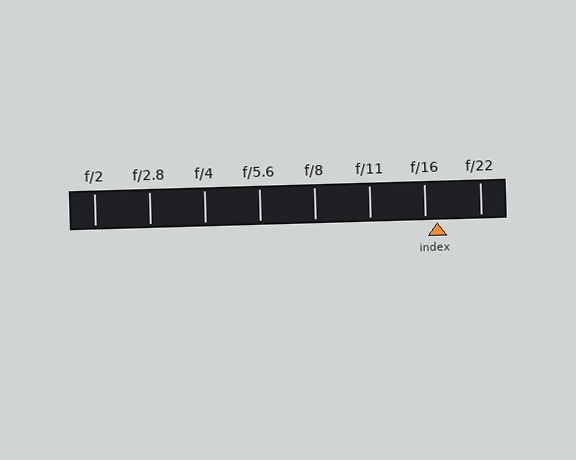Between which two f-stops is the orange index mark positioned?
The index mark is between f/16 and f/22.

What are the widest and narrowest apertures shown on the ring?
The widest aperture shown is f/2 and the narrowest is f/22.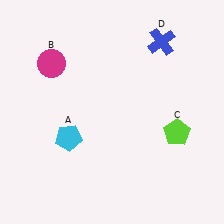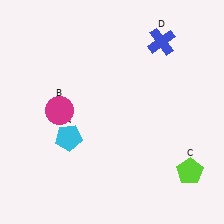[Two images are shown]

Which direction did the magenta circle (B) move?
The magenta circle (B) moved down.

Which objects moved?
The objects that moved are: the magenta circle (B), the lime pentagon (C).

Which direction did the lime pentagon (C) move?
The lime pentagon (C) moved down.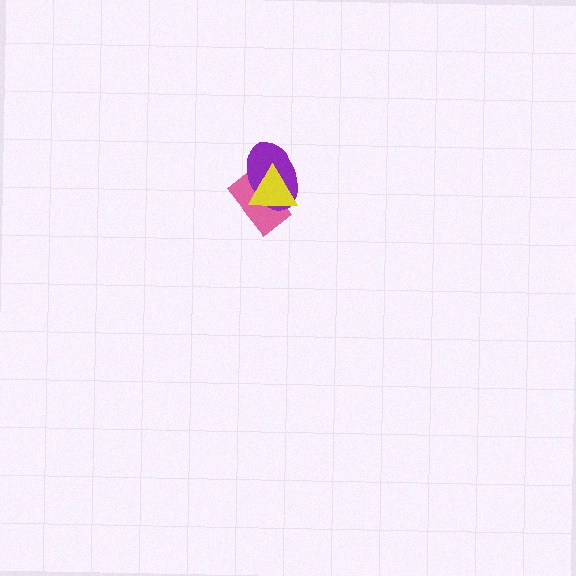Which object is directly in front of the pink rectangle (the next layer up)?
The purple ellipse is directly in front of the pink rectangle.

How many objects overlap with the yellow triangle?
2 objects overlap with the yellow triangle.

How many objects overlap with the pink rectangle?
2 objects overlap with the pink rectangle.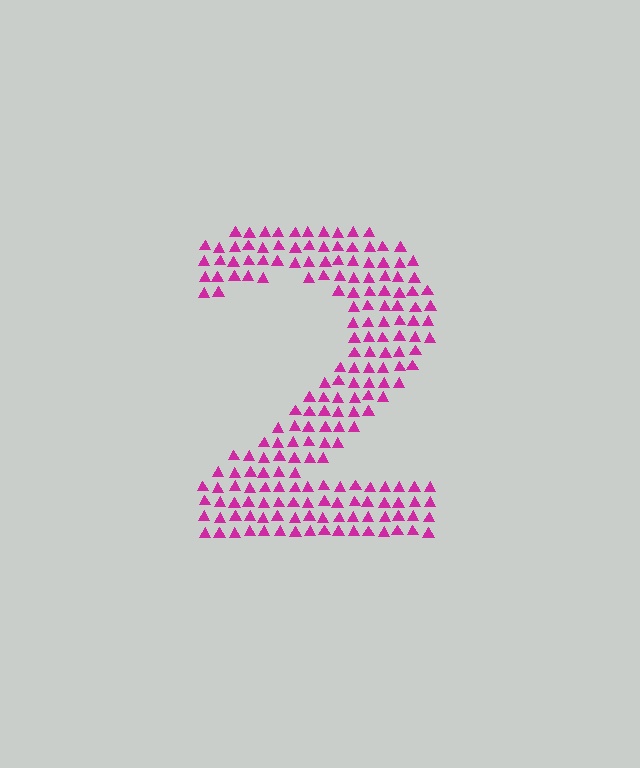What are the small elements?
The small elements are triangles.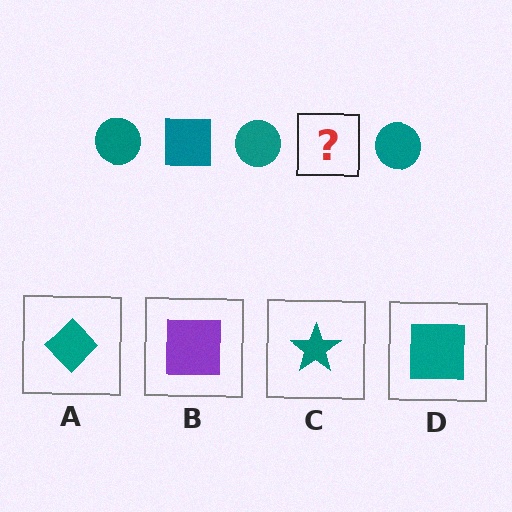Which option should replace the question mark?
Option D.